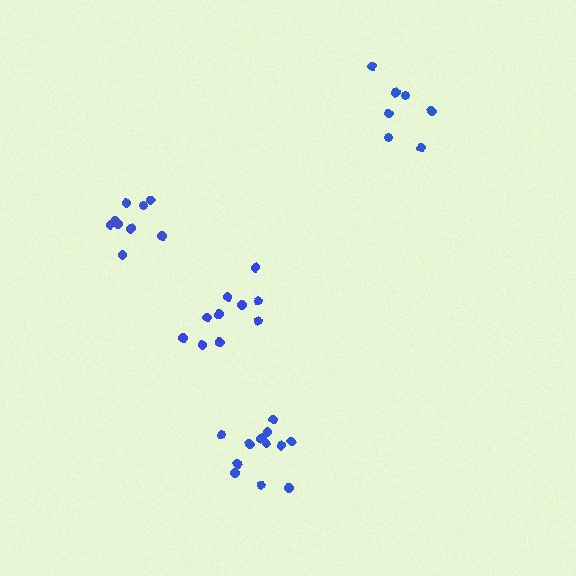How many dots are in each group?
Group 1: 9 dots, Group 2: 7 dots, Group 3: 13 dots, Group 4: 10 dots (39 total).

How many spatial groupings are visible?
There are 4 spatial groupings.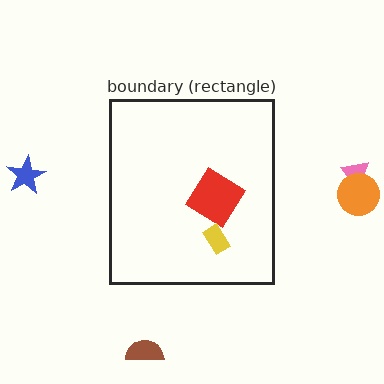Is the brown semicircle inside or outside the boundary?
Outside.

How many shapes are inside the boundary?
2 inside, 4 outside.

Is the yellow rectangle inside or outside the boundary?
Inside.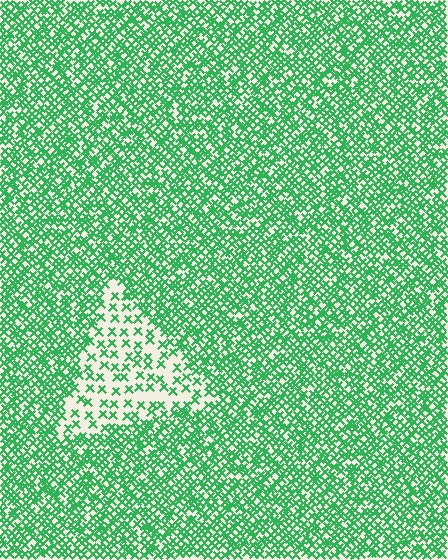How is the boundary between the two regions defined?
The boundary is defined by a change in element density (approximately 2.7x ratio). All elements are the same color, size, and shape.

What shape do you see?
I see a triangle.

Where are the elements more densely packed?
The elements are more densely packed outside the triangle boundary.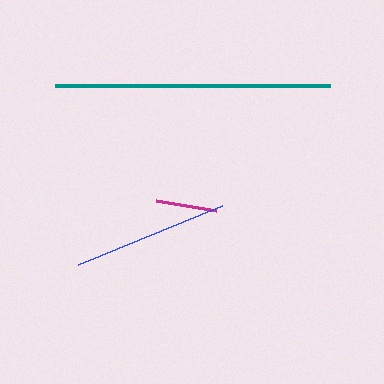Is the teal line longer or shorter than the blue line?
The teal line is longer than the blue line.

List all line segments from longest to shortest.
From longest to shortest: teal, blue, magenta.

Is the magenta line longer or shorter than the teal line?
The teal line is longer than the magenta line.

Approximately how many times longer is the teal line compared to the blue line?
The teal line is approximately 1.8 times the length of the blue line.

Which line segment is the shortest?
The magenta line is the shortest at approximately 60 pixels.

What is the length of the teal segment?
The teal segment is approximately 274 pixels long.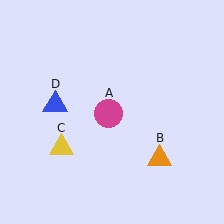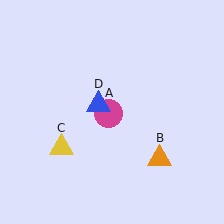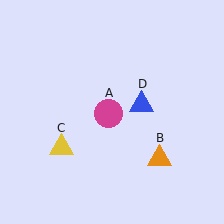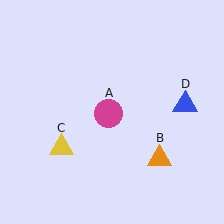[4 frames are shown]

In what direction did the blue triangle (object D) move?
The blue triangle (object D) moved right.